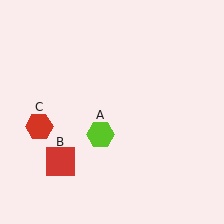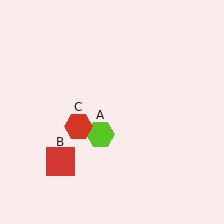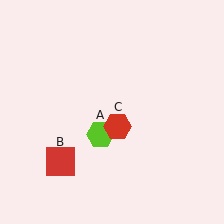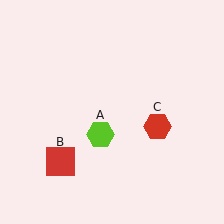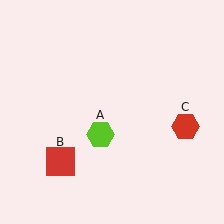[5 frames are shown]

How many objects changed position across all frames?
1 object changed position: red hexagon (object C).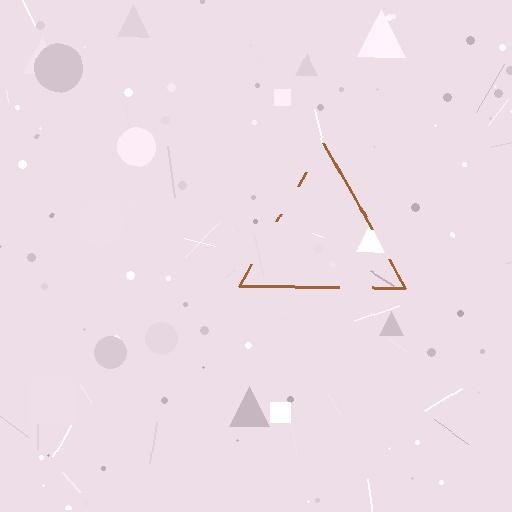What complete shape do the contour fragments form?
The contour fragments form a triangle.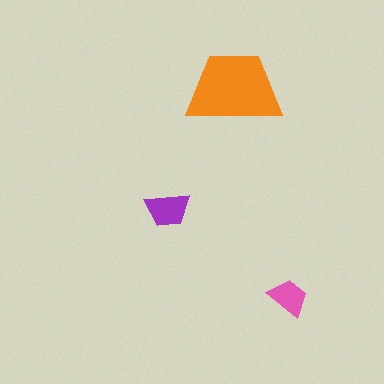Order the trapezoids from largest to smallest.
the orange one, the purple one, the pink one.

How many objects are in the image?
There are 3 objects in the image.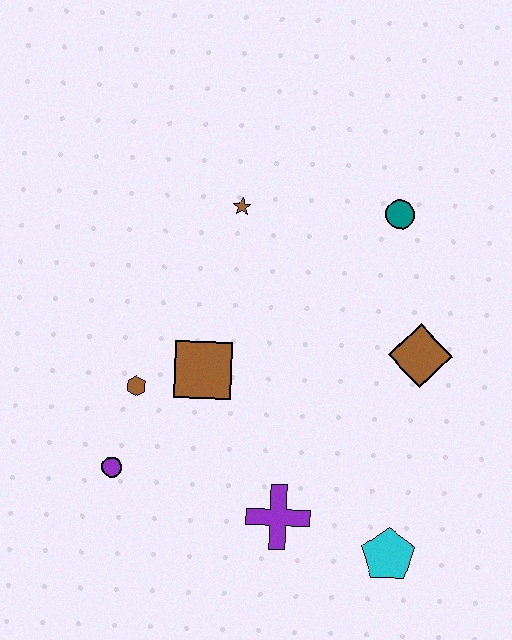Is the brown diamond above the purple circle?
Yes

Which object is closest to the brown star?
The teal circle is closest to the brown star.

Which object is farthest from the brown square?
The cyan pentagon is farthest from the brown square.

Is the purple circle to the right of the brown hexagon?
No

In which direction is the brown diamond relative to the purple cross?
The brown diamond is above the purple cross.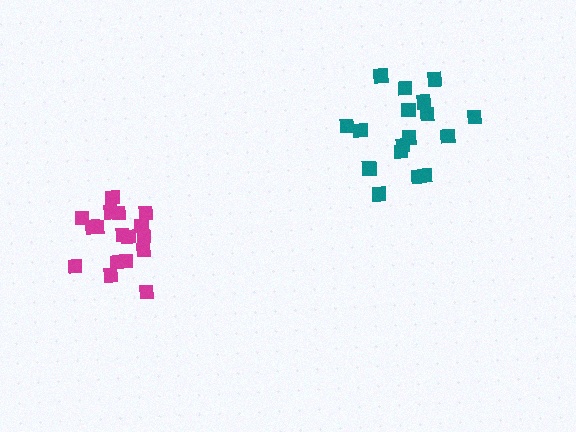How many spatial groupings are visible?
There are 2 spatial groupings.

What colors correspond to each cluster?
The clusters are colored: teal, magenta.